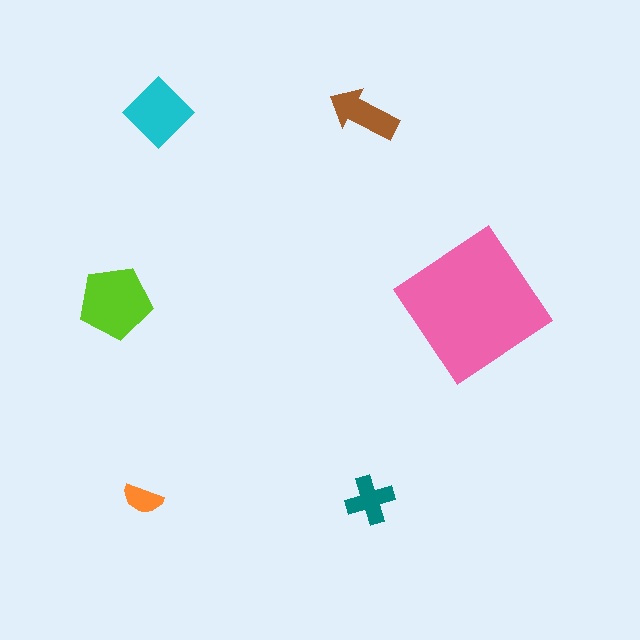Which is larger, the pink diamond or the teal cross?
The pink diamond.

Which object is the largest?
The pink diamond.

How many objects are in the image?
There are 6 objects in the image.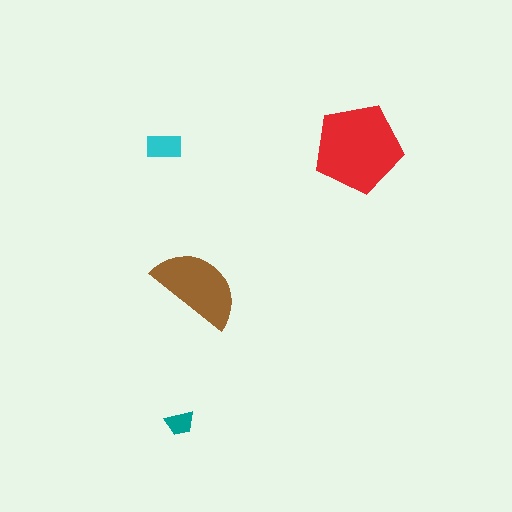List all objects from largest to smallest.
The red pentagon, the brown semicircle, the cyan rectangle, the teal trapezoid.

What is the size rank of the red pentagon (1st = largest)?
1st.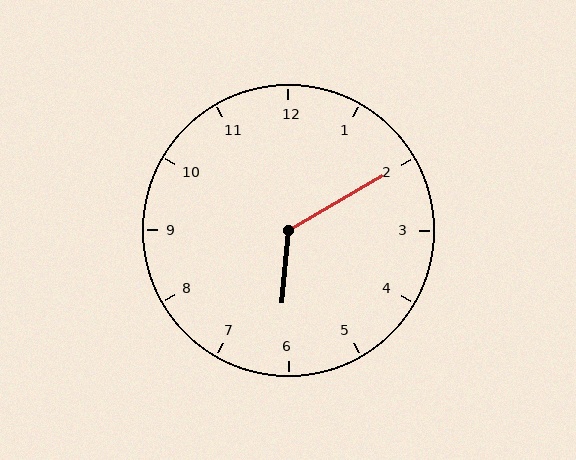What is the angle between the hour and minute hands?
Approximately 125 degrees.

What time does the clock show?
6:10.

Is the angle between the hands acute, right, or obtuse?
It is obtuse.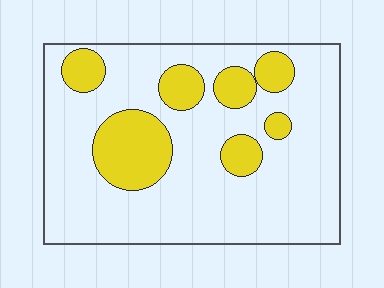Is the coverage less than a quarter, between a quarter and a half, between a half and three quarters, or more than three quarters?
Less than a quarter.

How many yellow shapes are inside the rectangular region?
7.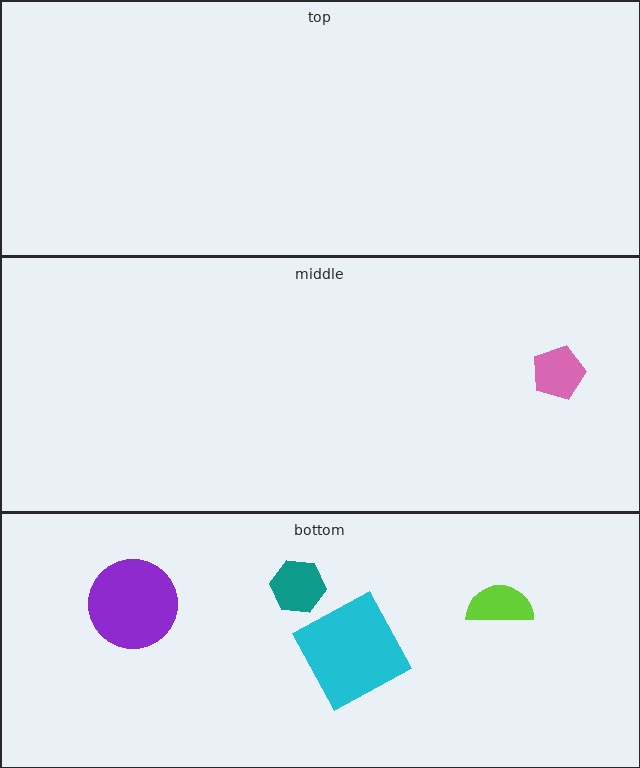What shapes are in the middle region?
The pink pentagon.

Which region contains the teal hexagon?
The bottom region.